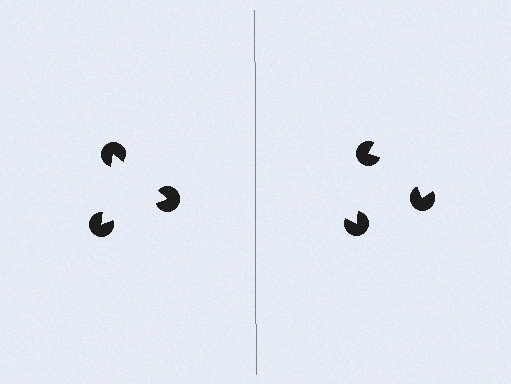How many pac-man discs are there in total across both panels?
6 — 3 on each side.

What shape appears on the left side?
An illusory triangle.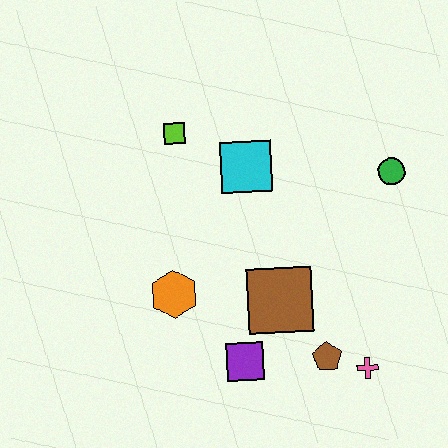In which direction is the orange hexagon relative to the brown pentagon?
The orange hexagon is to the left of the brown pentagon.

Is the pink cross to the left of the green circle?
Yes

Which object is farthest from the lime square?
The pink cross is farthest from the lime square.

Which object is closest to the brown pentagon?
The pink cross is closest to the brown pentagon.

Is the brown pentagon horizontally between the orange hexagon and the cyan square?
No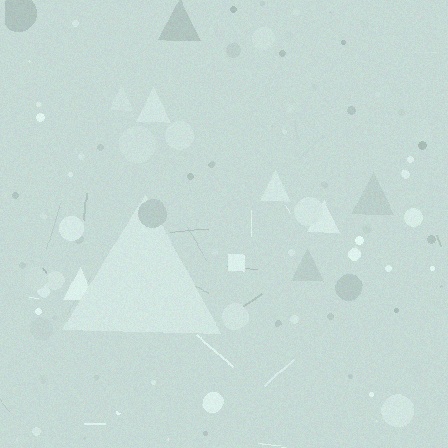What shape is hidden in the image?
A triangle is hidden in the image.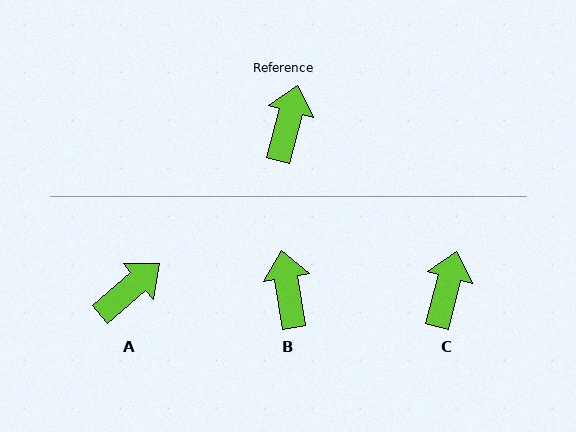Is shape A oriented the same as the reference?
No, it is off by about 35 degrees.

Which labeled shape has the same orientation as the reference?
C.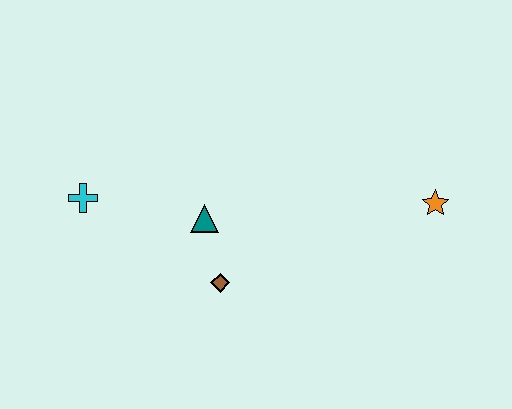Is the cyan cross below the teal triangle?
No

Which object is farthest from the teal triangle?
The orange star is farthest from the teal triangle.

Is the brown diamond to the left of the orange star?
Yes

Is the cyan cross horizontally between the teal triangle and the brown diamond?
No